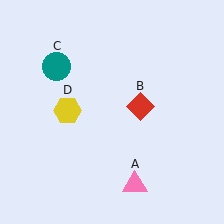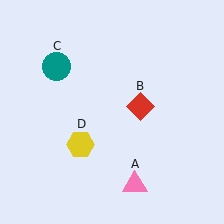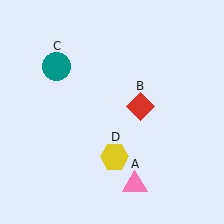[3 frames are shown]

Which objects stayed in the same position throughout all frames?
Pink triangle (object A) and red diamond (object B) and teal circle (object C) remained stationary.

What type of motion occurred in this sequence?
The yellow hexagon (object D) rotated counterclockwise around the center of the scene.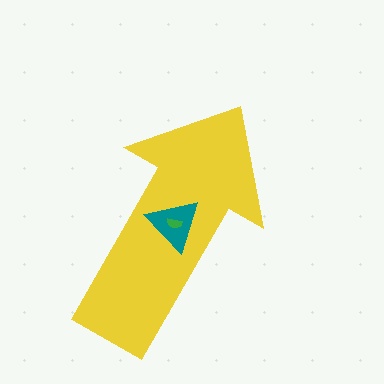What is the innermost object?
The green semicircle.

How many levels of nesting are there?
3.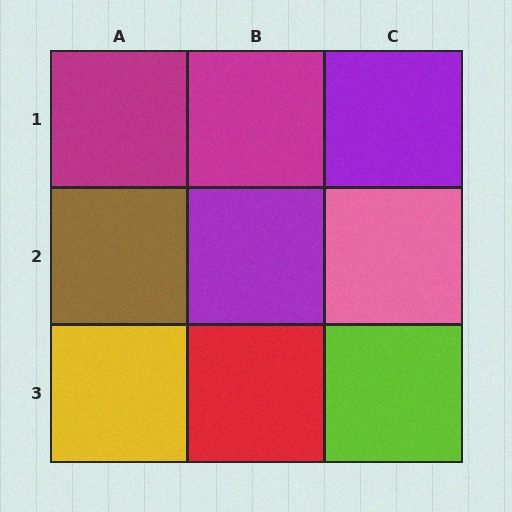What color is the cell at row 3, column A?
Yellow.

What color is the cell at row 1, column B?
Magenta.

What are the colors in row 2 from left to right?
Brown, purple, pink.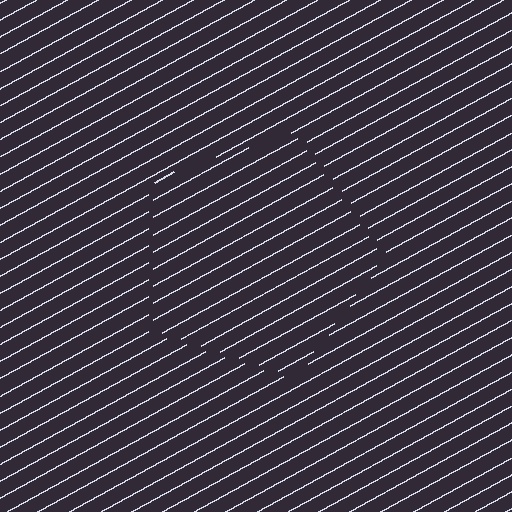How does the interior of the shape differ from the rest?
The interior of the shape contains the same grating, shifted by half a period — the contour is defined by the phase discontinuity where line-ends from the inner and outer gratings abut.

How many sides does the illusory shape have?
5 sides — the line-ends trace a pentagon.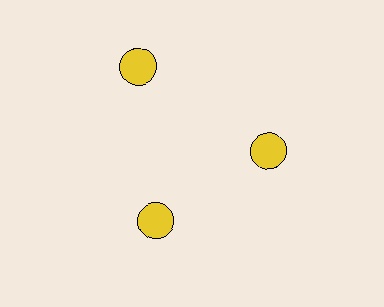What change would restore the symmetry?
The symmetry would be restored by moving it inward, back onto the ring so that all 3 circles sit at equal angles and equal distance from the center.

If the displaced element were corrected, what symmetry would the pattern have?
It would have 3-fold rotational symmetry — the pattern would map onto itself every 120 degrees.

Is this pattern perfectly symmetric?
No. The 3 yellow circles are arranged in a ring, but one element near the 11 o'clock position is pushed outward from the center, breaking the 3-fold rotational symmetry.